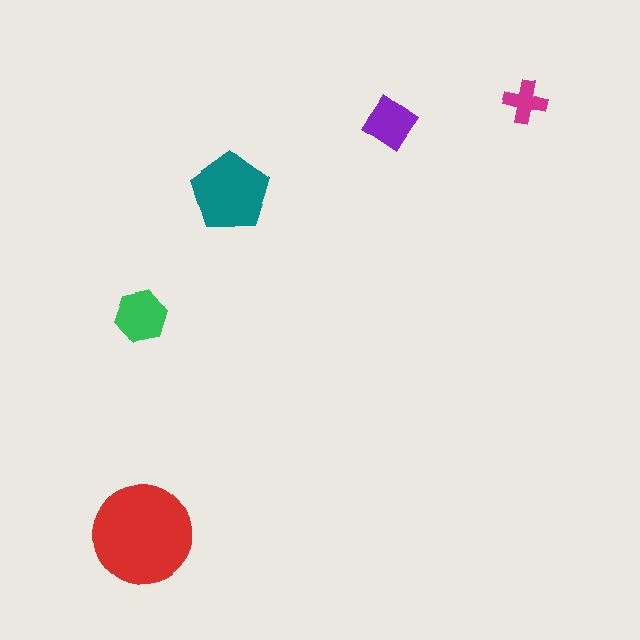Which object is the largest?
The red circle.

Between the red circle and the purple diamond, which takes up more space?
The red circle.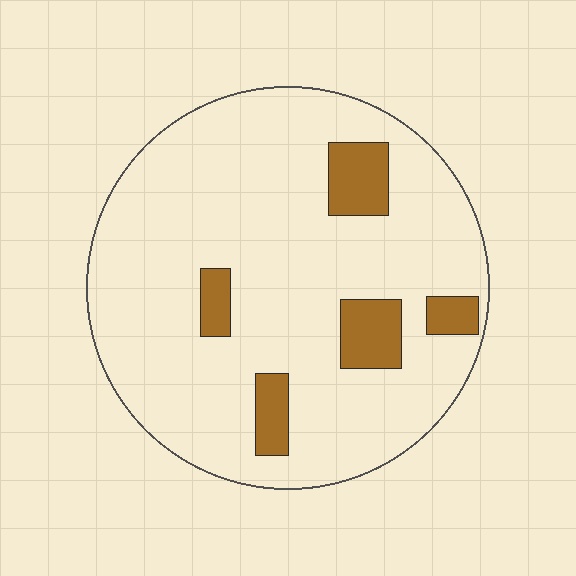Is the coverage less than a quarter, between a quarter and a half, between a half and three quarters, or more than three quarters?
Less than a quarter.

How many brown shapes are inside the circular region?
5.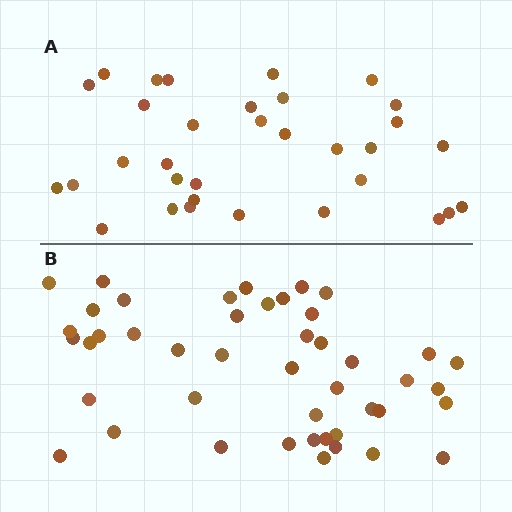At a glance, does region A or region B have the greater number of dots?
Region B (the bottom region) has more dots.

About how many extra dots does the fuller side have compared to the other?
Region B has roughly 12 or so more dots than region A.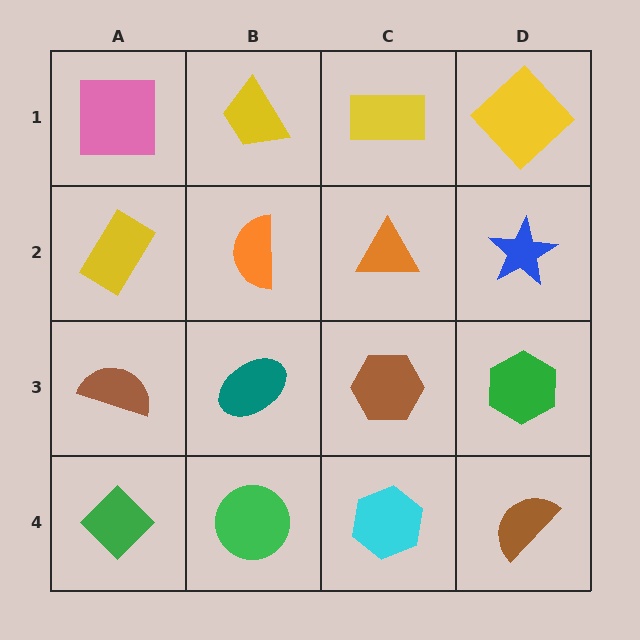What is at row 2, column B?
An orange semicircle.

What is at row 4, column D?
A brown semicircle.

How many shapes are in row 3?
4 shapes.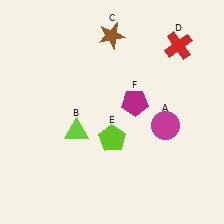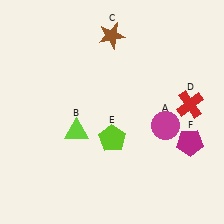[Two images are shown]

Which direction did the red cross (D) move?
The red cross (D) moved down.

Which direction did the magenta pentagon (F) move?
The magenta pentagon (F) moved right.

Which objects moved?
The objects that moved are: the red cross (D), the magenta pentagon (F).